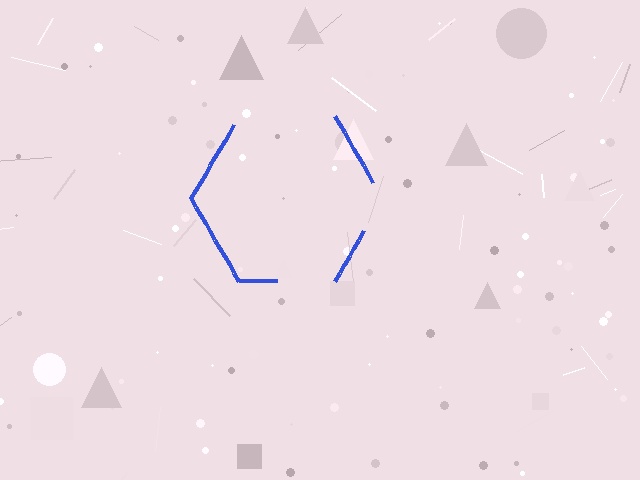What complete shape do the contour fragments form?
The contour fragments form a hexagon.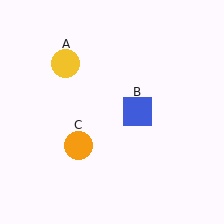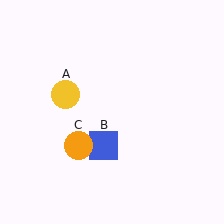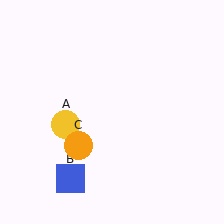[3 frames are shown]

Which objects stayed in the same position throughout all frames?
Orange circle (object C) remained stationary.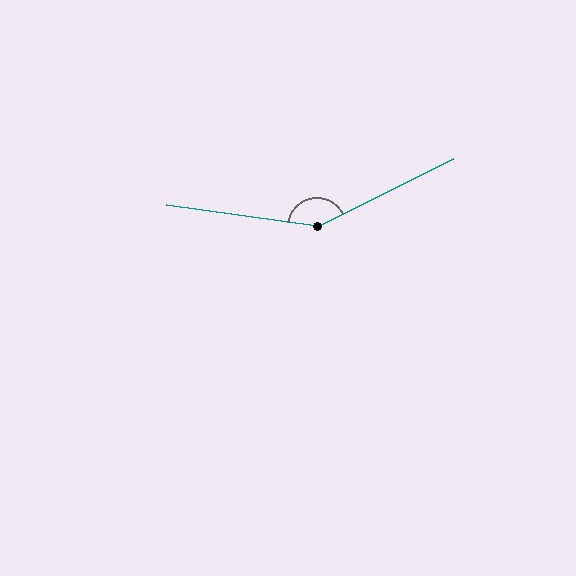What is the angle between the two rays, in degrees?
Approximately 145 degrees.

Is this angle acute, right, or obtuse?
It is obtuse.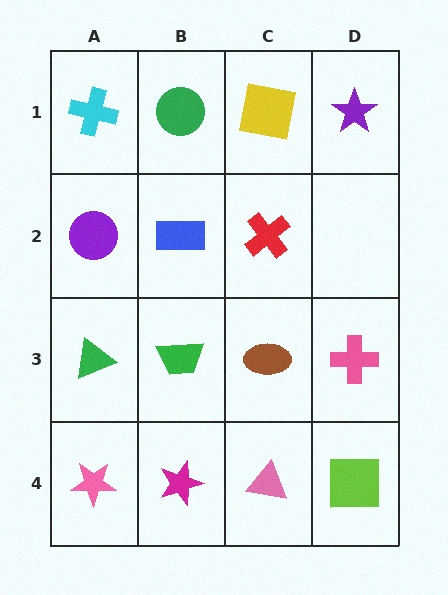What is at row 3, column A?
A green triangle.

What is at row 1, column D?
A purple star.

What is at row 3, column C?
A brown ellipse.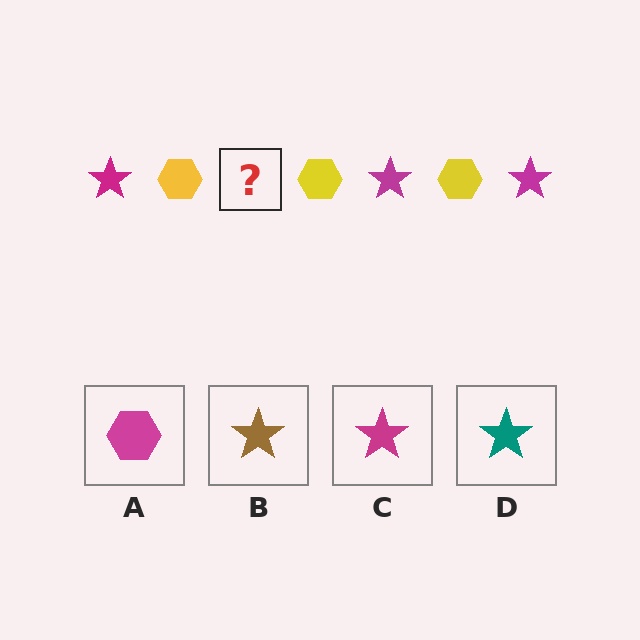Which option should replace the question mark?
Option C.